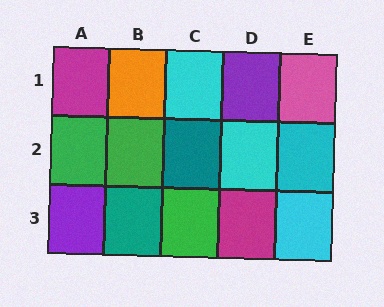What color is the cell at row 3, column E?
Cyan.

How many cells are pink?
1 cell is pink.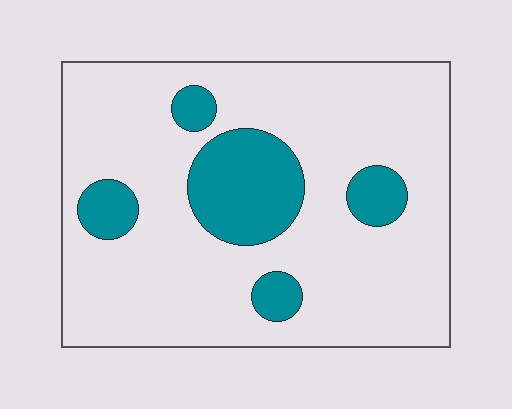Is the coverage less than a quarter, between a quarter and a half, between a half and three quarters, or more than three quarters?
Less than a quarter.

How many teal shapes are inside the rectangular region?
5.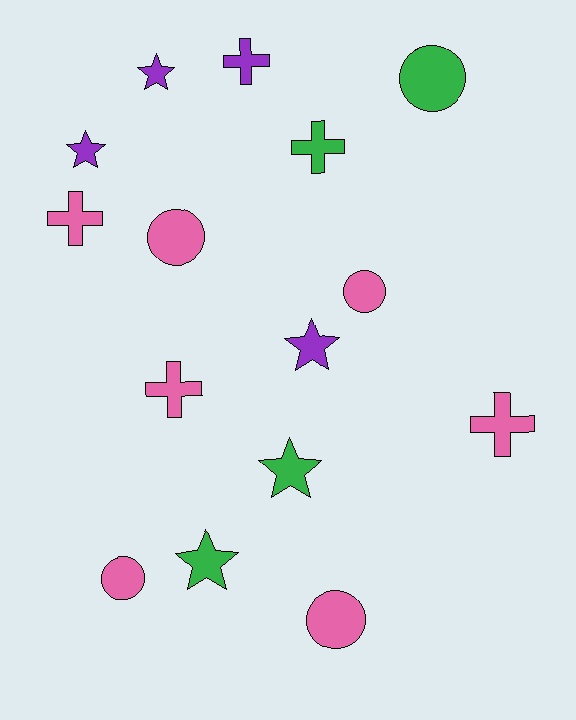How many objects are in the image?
There are 15 objects.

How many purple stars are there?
There are 3 purple stars.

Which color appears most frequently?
Pink, with 7 objects.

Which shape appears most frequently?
Circle, with 5 objects.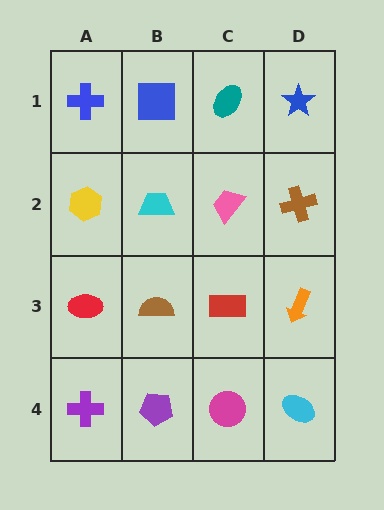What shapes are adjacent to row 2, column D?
A blue star (row 1, column D), an orange arrow (row 3, column D), a pink trapezoid (row 2, column C).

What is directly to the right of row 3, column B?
A red rectangle.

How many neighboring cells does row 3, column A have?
3.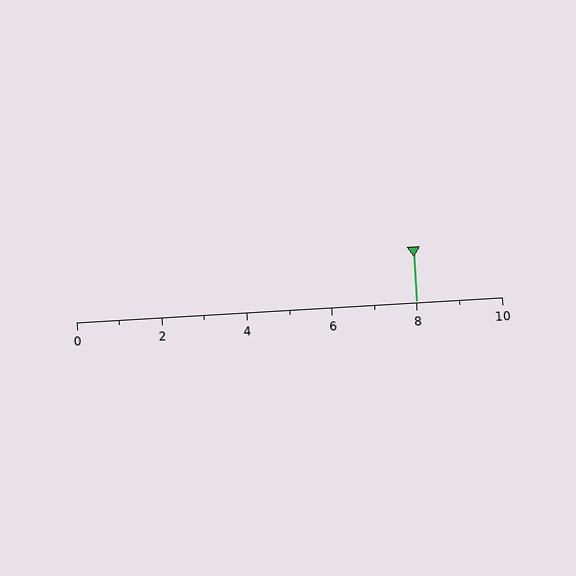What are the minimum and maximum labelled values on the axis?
The axis runs from 0 to 10.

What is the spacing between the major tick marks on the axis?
The major ticks are spaced 2 apart.